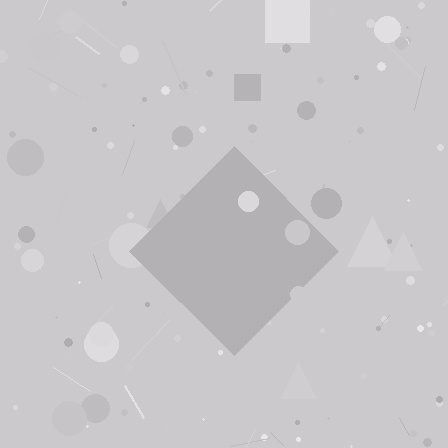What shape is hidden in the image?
A diamond is hidden in the image.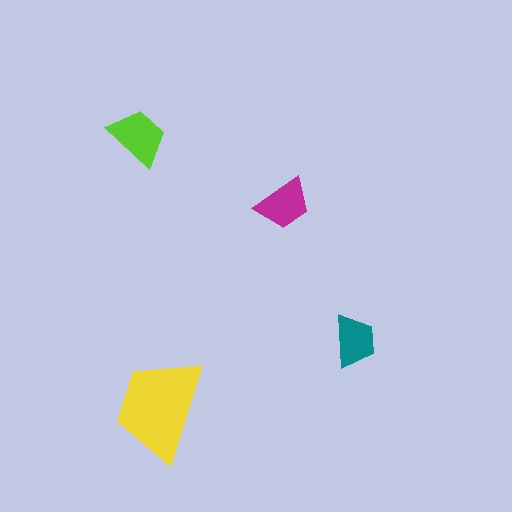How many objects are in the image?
There are 4 objects in the image.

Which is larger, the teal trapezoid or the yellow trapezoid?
The yellow one.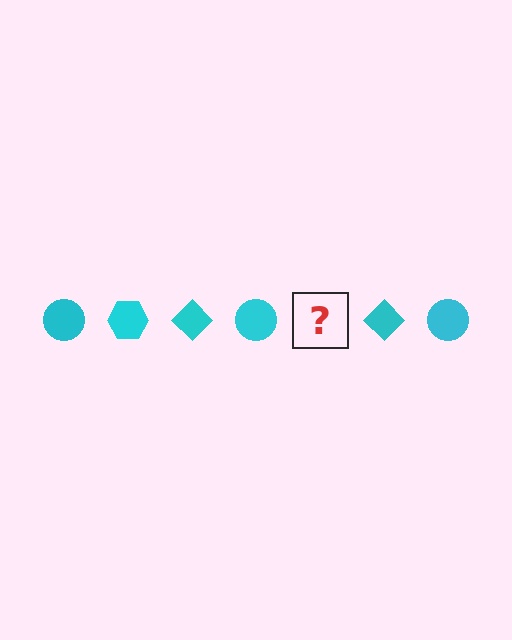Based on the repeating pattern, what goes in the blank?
The blank should be a cyan hexagon.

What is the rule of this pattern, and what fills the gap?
The rule is that the pattern cycles through circle, hexagon, diamond shapes in cyan. The gap should be filled with a cyan hexagon.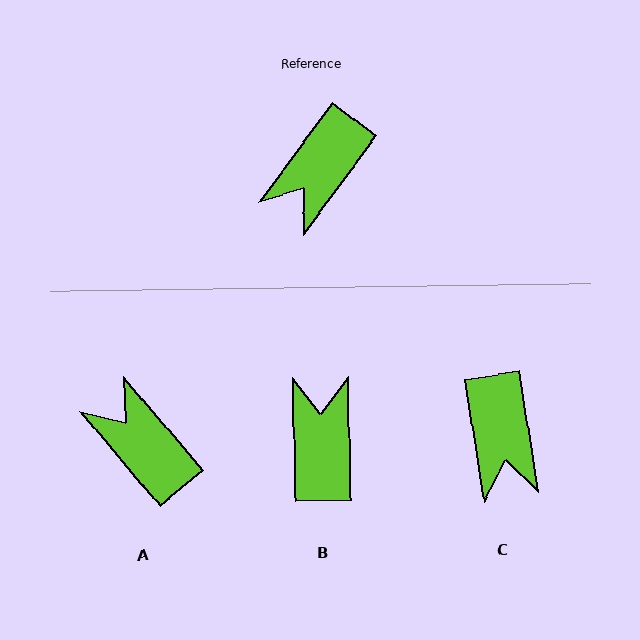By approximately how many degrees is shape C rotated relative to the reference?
Approximately 46 degrees counter-clockwise.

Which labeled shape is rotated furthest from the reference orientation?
B, about 142 degrees away.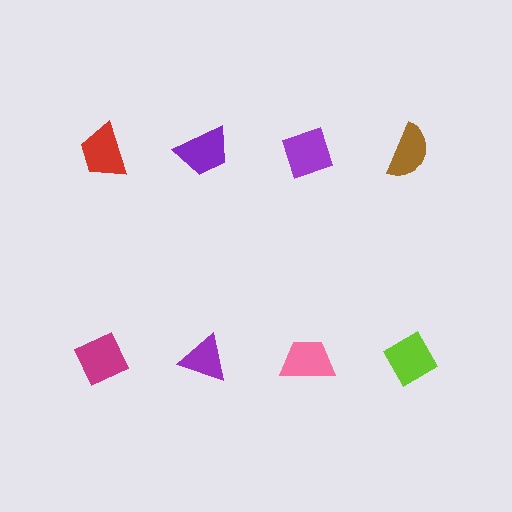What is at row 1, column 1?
A red trapezoid.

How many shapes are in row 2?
4 shapes.